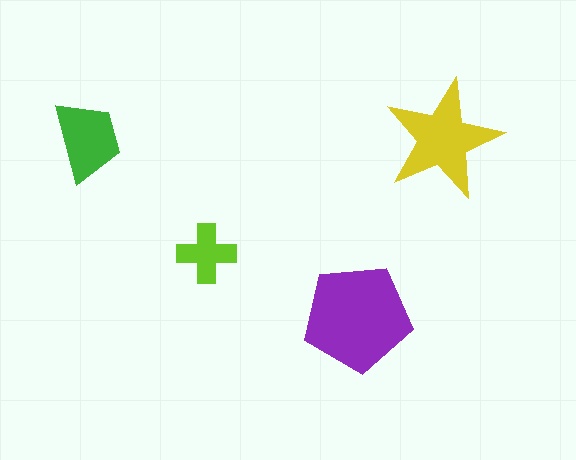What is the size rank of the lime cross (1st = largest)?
4th.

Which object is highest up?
The green trapezoid is topmost.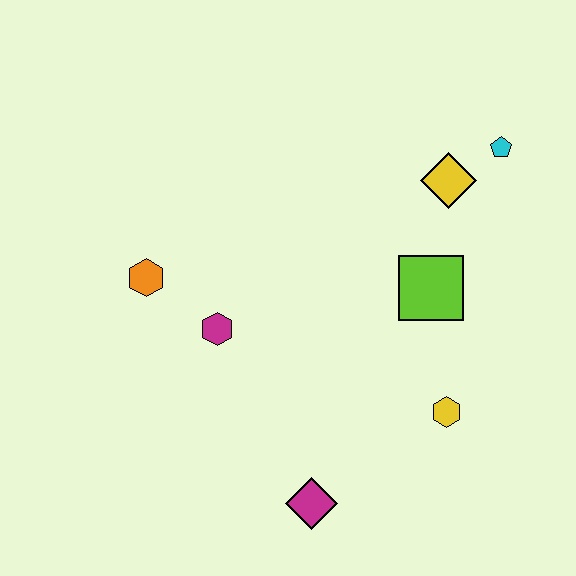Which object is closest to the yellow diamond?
The cyan pentagon is closest to the yellow diamond.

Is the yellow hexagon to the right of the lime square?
Yes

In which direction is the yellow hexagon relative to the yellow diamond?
The yellow hexagon is below the yellow diamond.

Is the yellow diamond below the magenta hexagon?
No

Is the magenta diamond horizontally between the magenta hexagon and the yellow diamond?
Yes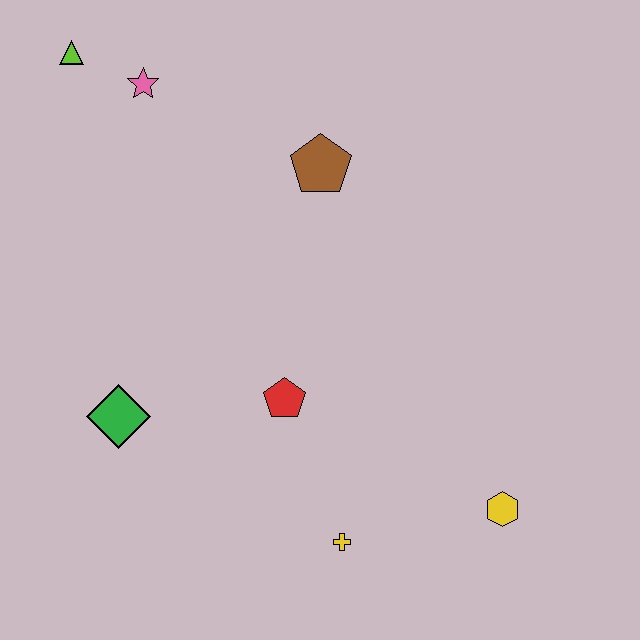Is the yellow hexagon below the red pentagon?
Yes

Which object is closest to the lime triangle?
The pink star is closest to the lime triangle.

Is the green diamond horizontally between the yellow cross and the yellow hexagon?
No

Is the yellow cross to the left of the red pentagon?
No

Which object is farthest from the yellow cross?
The lime triangle is farthest from the yellow cross.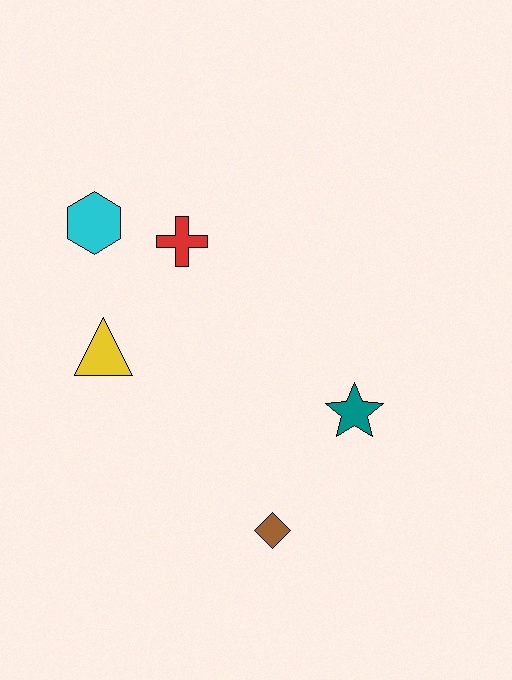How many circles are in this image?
There are no circles.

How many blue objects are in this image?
There are no blue objects.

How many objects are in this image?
There are 5 objects.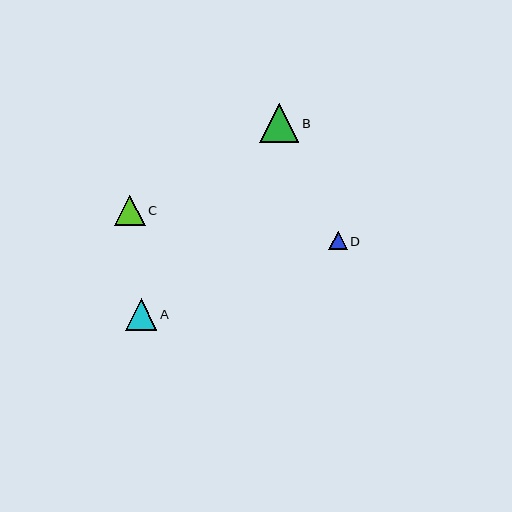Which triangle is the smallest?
Triangle D is the smallest with a size of approximately 18 pixels.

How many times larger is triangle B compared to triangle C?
Triangle B is approximately 1.3 times the size of triangle C.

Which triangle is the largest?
Triangle B is the largest with a size of approximately 39 pixels.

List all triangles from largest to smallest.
From largest to smallest: B, A, C, D.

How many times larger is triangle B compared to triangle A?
Triangle B is approximately 1.2 times the size of triangle A.